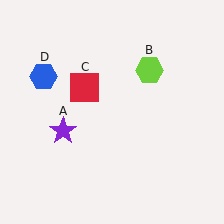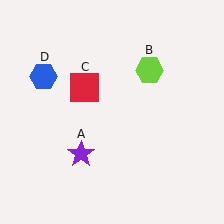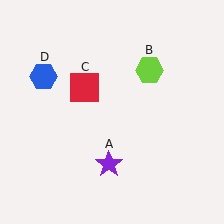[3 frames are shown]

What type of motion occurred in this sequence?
The purple star (object A) rotated counterclockwise around the center of the scene.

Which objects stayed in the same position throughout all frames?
Lime hexagon (object B) and red square (object C) and blue hexagon (object D) remained stationary.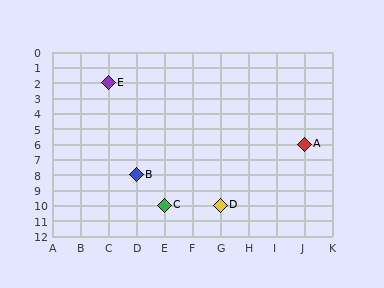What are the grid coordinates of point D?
Point D is at grid coordinates (G, 10).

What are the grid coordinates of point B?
Point B is at grid coordinates (D, 8).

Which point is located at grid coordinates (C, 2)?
Point E is at (C, 2).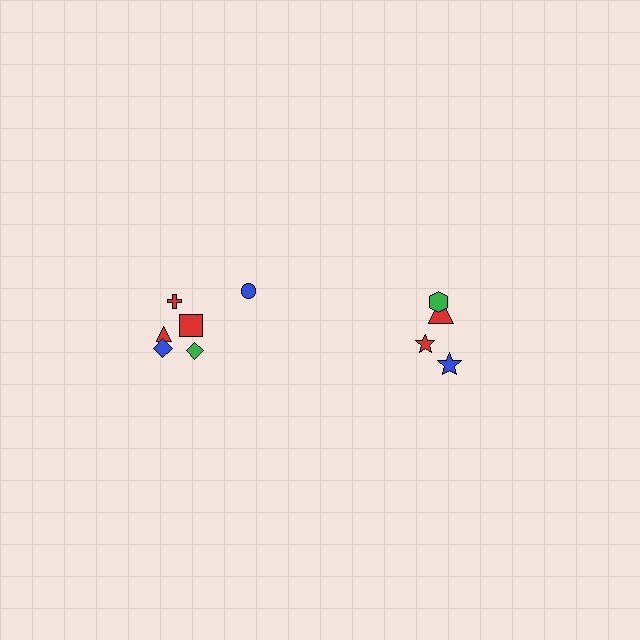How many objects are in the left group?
There are 6 objects.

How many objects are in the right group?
There are 4 objects.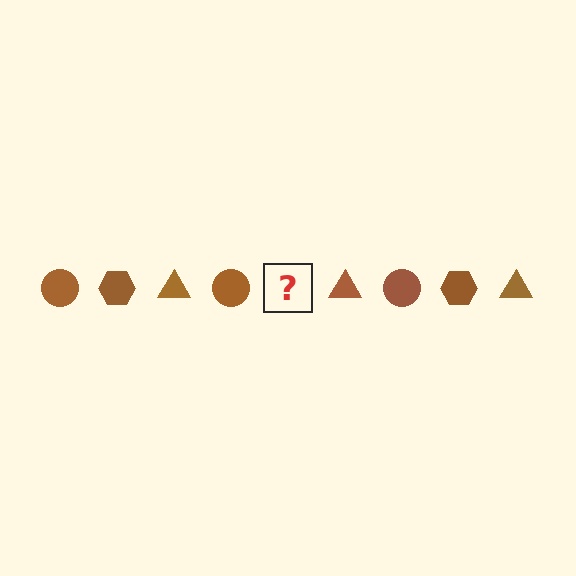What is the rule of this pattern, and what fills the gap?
The rule is that the pattern cycles through circle, hexagon, triangle shapes in brown. The gap should be filled with a brown hexagon.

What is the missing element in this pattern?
The missing element is a brown hexagon.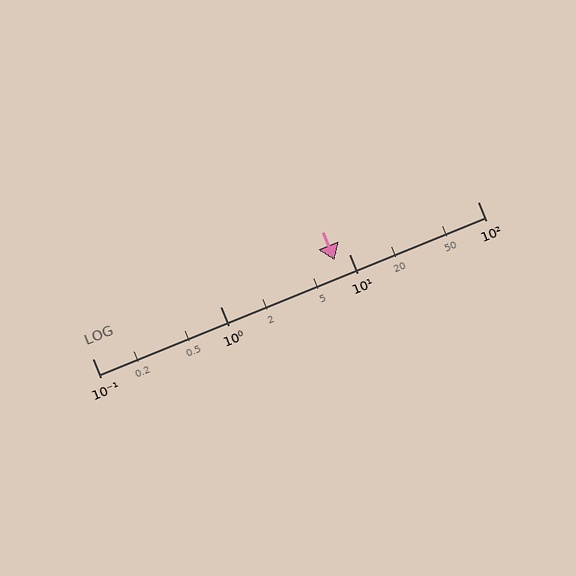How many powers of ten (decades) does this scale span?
The scale spans 3 decades, from 0.1 to 100.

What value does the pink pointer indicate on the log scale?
The pointer indicates approximately 7.7.